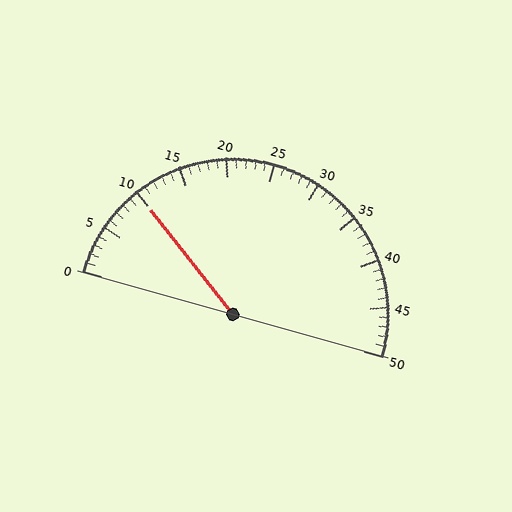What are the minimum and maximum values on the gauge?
The gauge ranges from 0 to 50.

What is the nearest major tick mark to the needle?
The nearest major tick mark is 10.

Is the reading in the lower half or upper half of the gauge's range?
The reading is in the lower half of the range (0 to 50).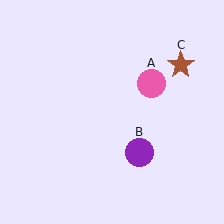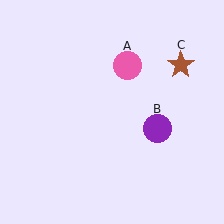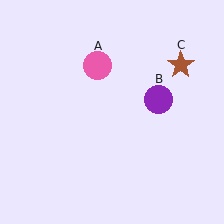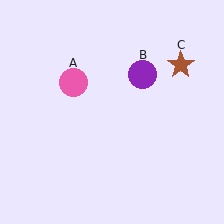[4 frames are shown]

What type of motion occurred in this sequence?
The pink circle (object A), purple circle (object B) rotated counterclockwise around the center of the scene.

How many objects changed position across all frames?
2 objects changed position: pink circle (object A), purple circle (object B).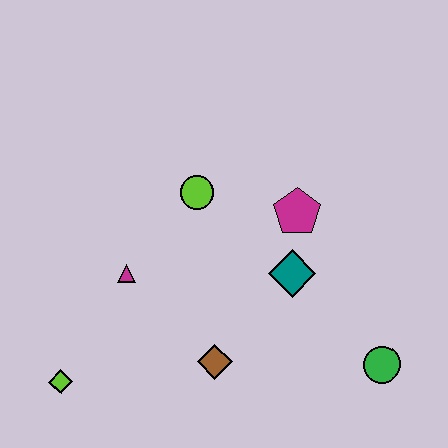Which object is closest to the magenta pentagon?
The teal diamond is closest to the magenta pentagon.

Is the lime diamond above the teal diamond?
No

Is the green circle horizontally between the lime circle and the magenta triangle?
No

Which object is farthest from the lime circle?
The green circle is farthest from the lime circle.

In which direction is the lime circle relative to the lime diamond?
The lime circle is above the lime diamond.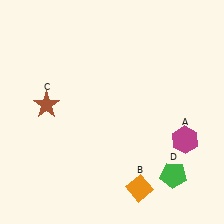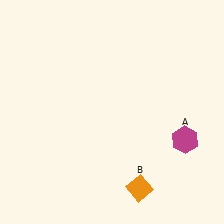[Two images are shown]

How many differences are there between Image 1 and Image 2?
There are 2 differences between the two images.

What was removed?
The brown star (C), the green pentagon (D) were removed in Image 2.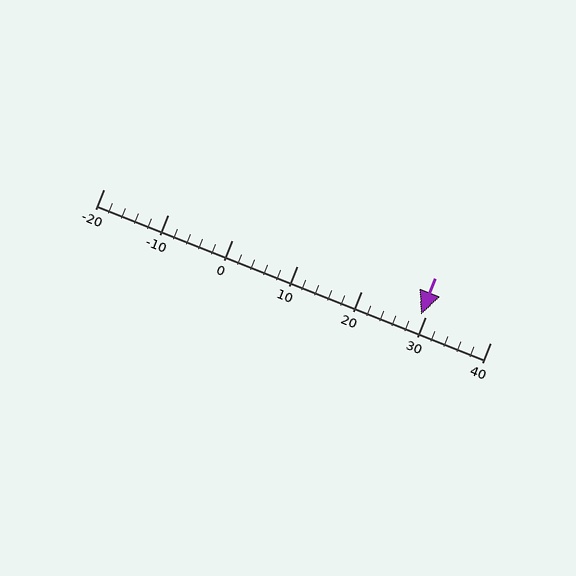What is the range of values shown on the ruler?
The ruler shows values from -20 to 40.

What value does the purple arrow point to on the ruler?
The purple arrow points to approximately 29.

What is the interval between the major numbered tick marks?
The major tick marks are spaced 10 units apart.